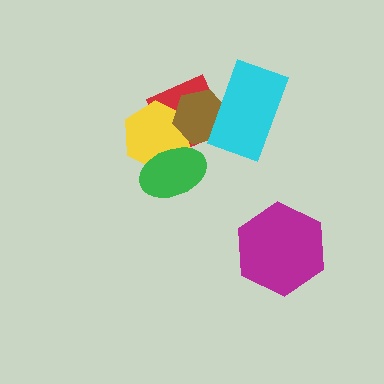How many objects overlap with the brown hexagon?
3 objects overlap with the brown hexagon.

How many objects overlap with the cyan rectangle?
2 objects overlap with the cyan rectangle.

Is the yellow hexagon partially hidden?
Yes, it is partially covered by another shape.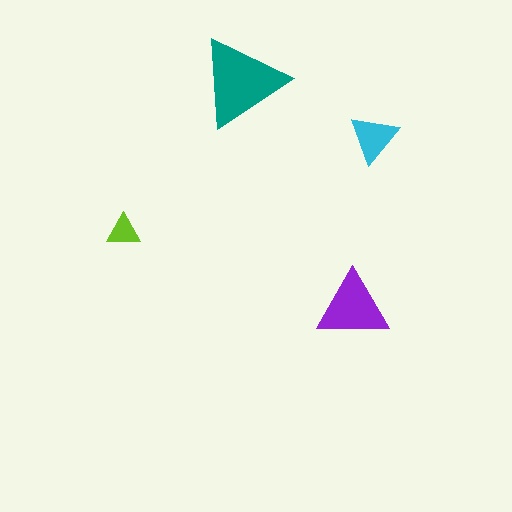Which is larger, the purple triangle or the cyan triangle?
The purple one.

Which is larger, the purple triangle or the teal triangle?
The teal one.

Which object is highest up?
The teal triangle is topmost.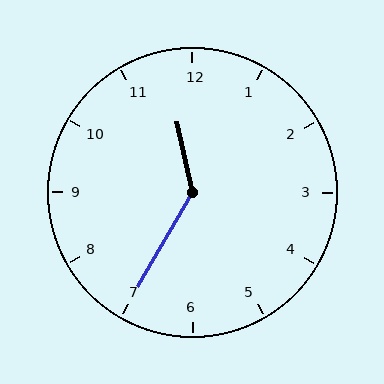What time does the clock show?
11:35.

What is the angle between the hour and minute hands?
Approximately 138 degrees.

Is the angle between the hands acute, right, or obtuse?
It is obtuse.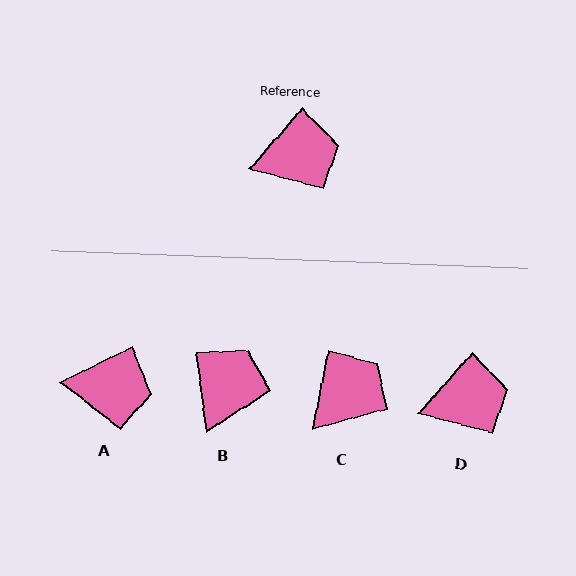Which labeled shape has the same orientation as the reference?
D.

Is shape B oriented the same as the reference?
No, it is off by about 48 degrees.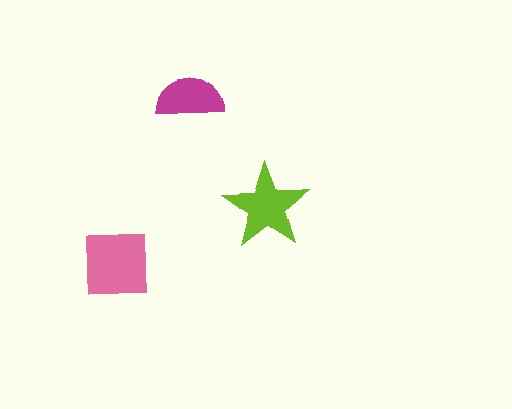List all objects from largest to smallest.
The pink square, the lime star, the magenta semicircle.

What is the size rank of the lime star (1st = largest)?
2nd.